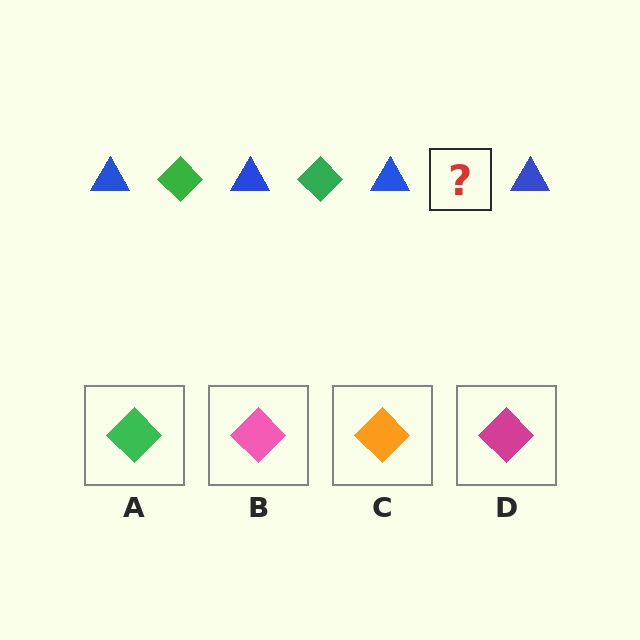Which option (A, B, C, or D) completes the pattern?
A.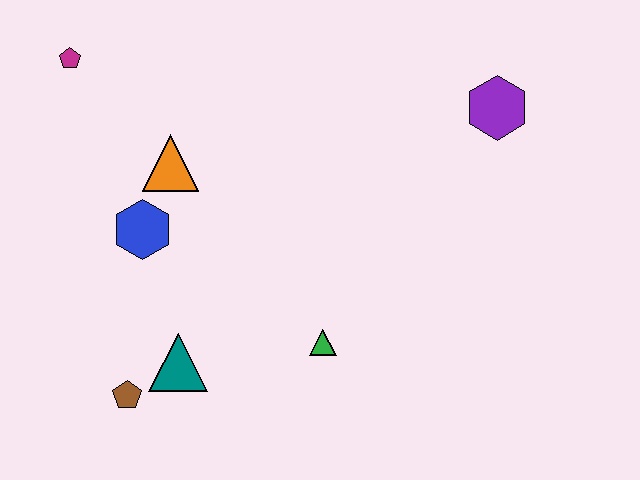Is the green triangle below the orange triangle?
Yes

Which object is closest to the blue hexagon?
The orange triangle is closest to the blue hexagon.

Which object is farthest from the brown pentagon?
The purple hexagon is farthest from the brown pentagon.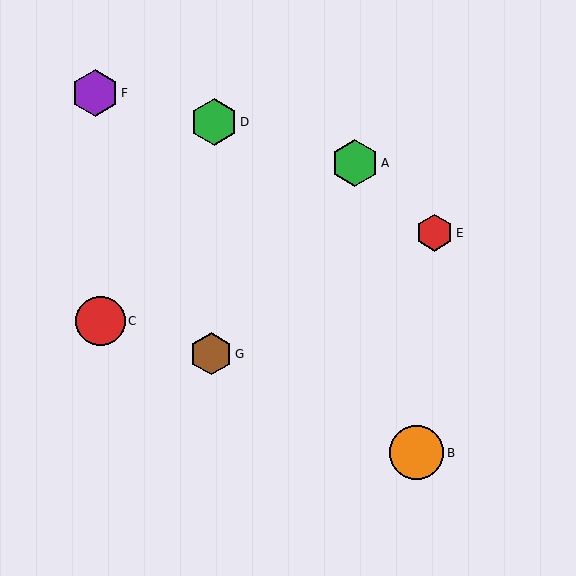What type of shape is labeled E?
Shape E is a red hexagon.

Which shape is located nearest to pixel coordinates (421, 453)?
The orange circle (labeled B) at (417, 453) is nearest to that location.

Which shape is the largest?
The orange circle (labeled B) is the largest.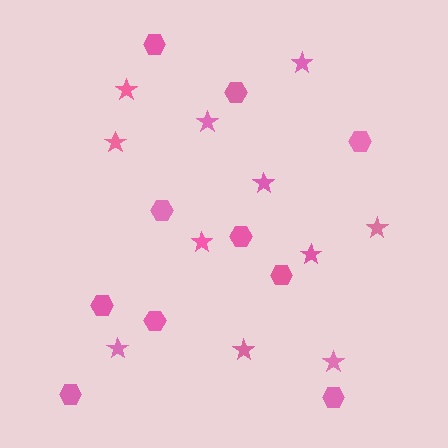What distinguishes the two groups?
There are 2 groups: one group of stars (11) and one group of hexagons (10).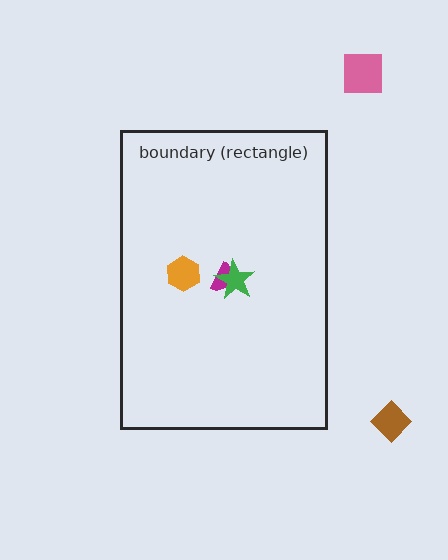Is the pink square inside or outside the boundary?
Outside.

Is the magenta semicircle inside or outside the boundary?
Inside.